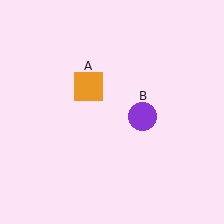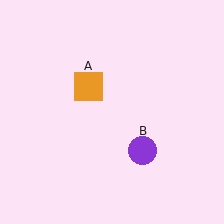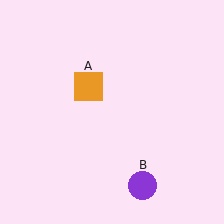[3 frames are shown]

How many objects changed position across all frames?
1 object changed position: purple circle (object B).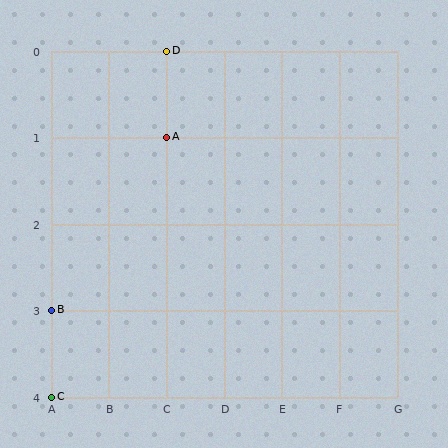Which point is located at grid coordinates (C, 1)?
Point A is at (C, 1).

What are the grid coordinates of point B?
Point B is at grid coordinates (A, 3).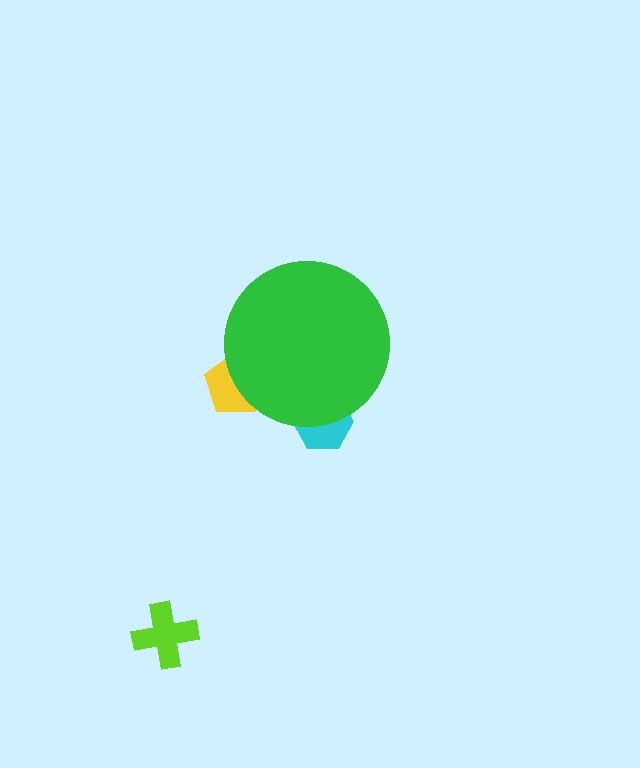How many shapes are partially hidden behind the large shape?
2 shapes are partially hidden.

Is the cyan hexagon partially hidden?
Yes, the cyan hexagon is partially hidden behind the green circle.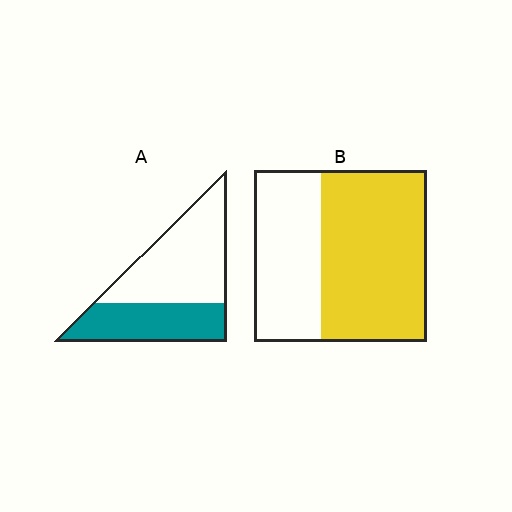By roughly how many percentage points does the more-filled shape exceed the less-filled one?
By roughly 20 percentage points (B over A).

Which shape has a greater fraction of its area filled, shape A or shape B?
Shape B.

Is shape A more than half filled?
No.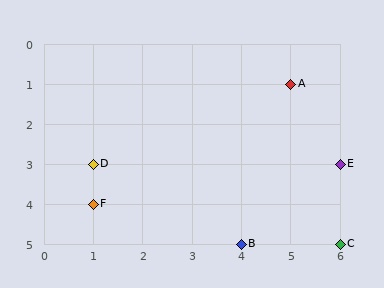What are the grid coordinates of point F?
Point F is at grid coordinates (1, 4).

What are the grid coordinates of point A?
Point A is at grid coordinates (5, 1).